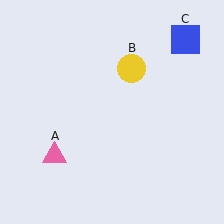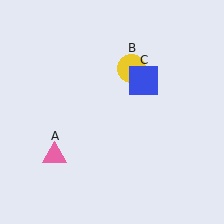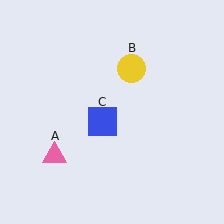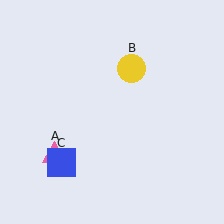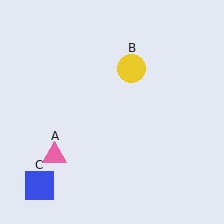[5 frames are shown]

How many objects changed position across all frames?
1 object changed position: blue square (object C).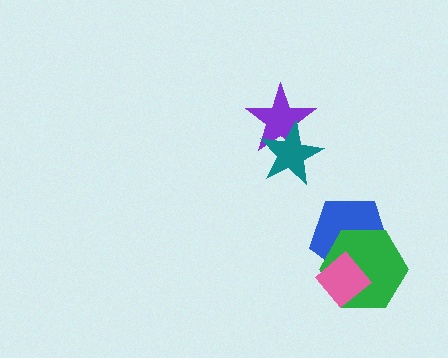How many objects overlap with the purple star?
1 object overlaps with the purple star.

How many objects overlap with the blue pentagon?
2 objects overlap with the blue pentagon.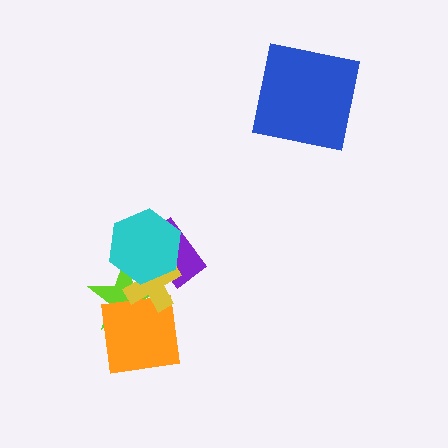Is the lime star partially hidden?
Yes, it is partially covered by another shape.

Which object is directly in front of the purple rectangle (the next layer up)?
The yellow cross is directly in front of the purple rectangle.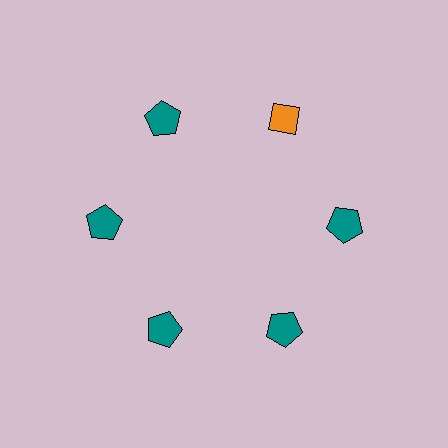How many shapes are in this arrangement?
There are 6 shapes arranged in a ring pattern.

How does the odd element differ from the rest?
It differs in both color (orange instead of teal) and shape (diamond instead of pentagon).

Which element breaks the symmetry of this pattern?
The orange diamond at roughly the 1 o'clock position breaks the symmetry. All other shapes are teal pentagons.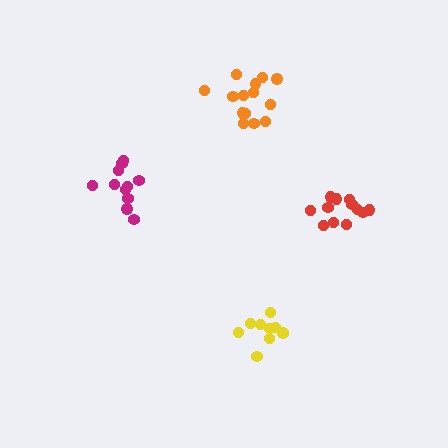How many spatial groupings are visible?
There are 4 spatial groupings.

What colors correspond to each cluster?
The clusters are colored: red, magenta, yellow, orange.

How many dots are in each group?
Group 1: 12 dots, Group 2: 11 dots, Group 3: 10 dots, Group 4: 14 dots (47 total).